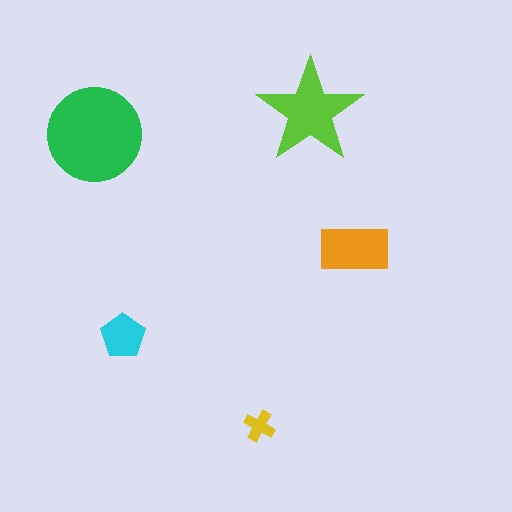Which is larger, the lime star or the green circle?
The green circle.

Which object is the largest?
The green circle.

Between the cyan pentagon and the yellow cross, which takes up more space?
The cyan pentagon.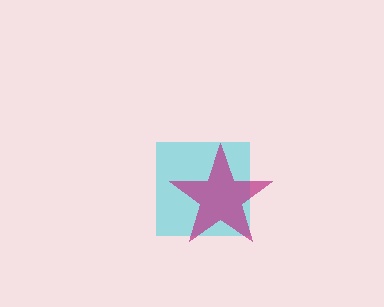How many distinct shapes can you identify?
There are 2 distinct shapes: a cyan square, a magenta star.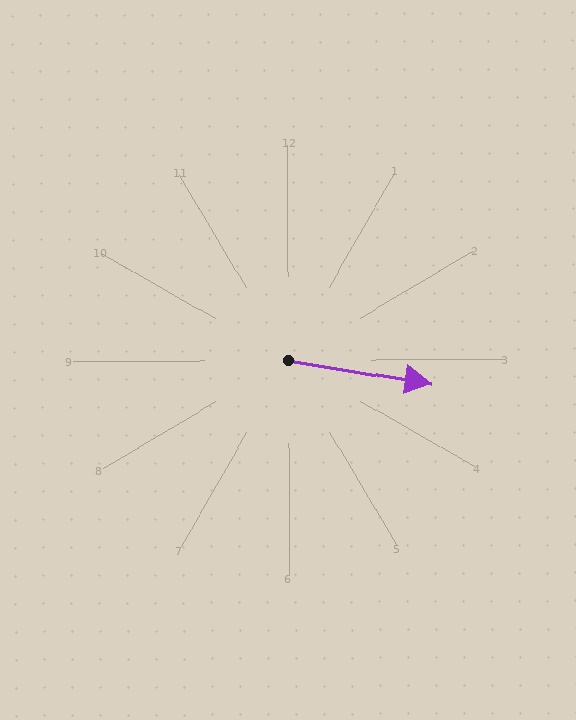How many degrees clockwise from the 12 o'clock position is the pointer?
Approximately 100 degrees.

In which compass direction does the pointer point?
East.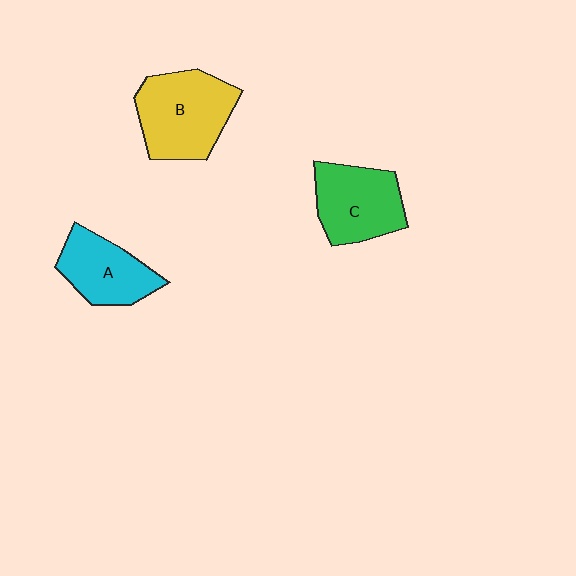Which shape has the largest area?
Shape B (yellow).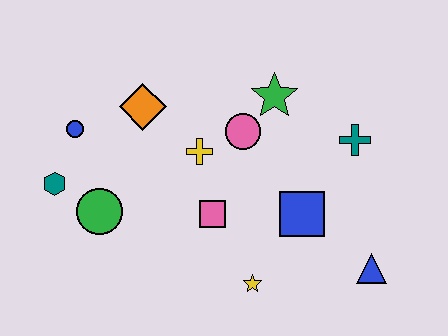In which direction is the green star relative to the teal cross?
The green star is to the left of the teal cross.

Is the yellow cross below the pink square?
No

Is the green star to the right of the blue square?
No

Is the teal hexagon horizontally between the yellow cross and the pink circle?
No